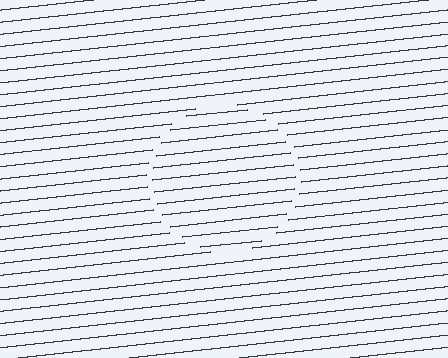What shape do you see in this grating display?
An illusory circle. The interior of the shape contains the same grating, shifted by half a period — the contour is defined by the phase discontinuity where line-ends from the inner and outer gratings abut.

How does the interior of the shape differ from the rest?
The interior of the shape contains the same grating, shifted by half a period — the contour is defined by the phase discontinuity where line-ends from the inner and outer gratings abut.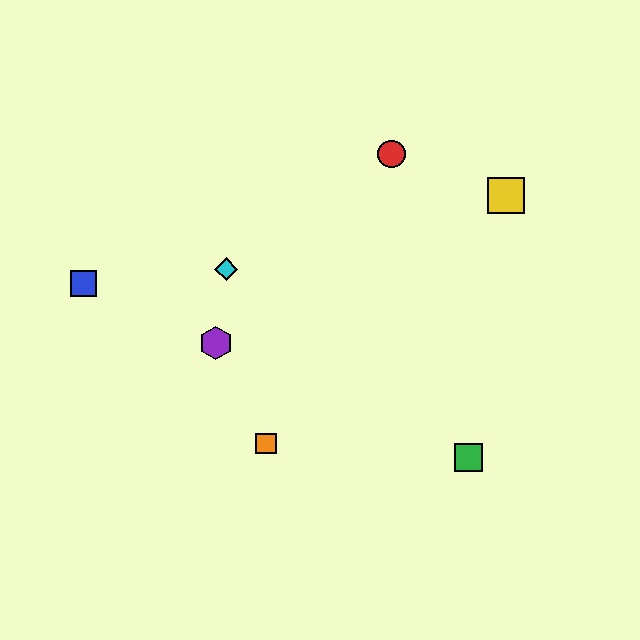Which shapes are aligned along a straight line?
The blue square, the green square, the purple hexagon are aligned along a straight line.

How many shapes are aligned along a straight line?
3 shapes (the blue square, the green square, the purple hexagon) are aligned along a straight line.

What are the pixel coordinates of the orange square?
The orange square is at (266, 444).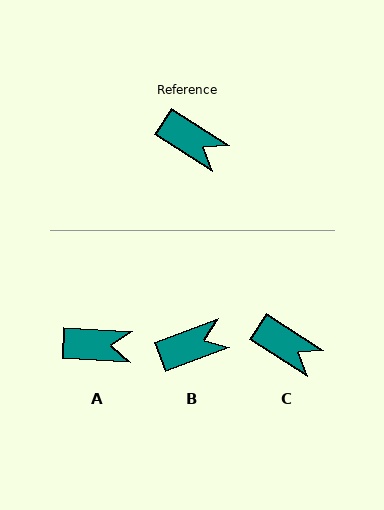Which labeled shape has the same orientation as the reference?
C.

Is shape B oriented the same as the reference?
No, it is off by about 53 degrees.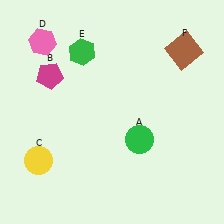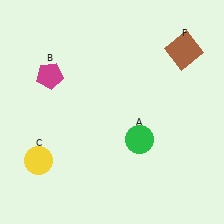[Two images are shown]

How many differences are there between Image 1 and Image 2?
There are 2 differences between the two images.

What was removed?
The pink hexagon (D), the green hexagon (E) were removed in Image 2.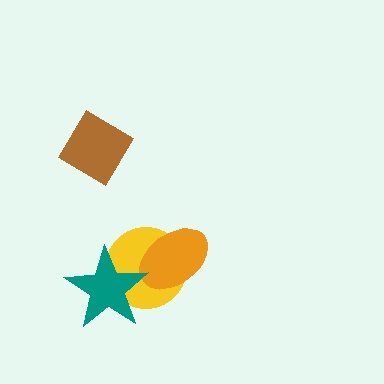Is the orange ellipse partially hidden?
Yes, it is partially covered by another shape.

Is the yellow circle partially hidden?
Yes, it is partially covered by another shape.